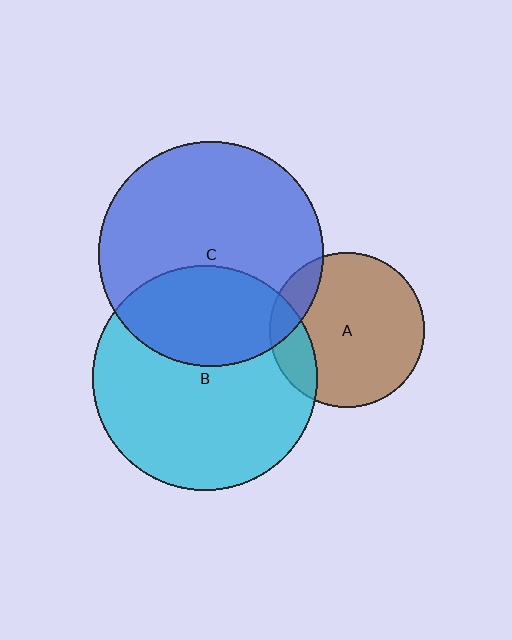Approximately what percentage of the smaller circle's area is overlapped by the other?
Approximately 35%.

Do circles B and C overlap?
Yes.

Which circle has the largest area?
Circle C (blue).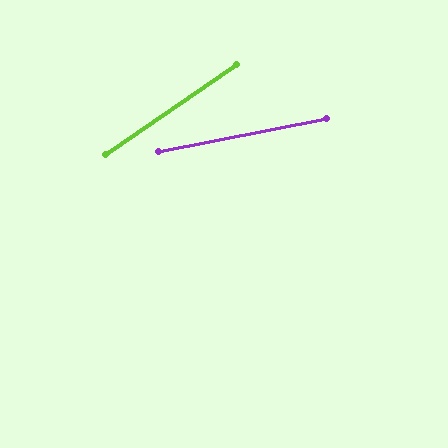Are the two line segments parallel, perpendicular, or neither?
Neither parallel nor perpendicular — they differ by about 23°.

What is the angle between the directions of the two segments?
Approximately 23 degrees.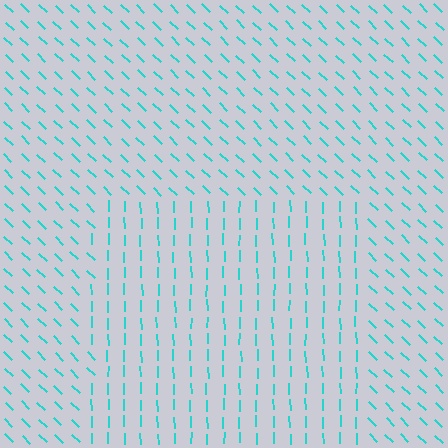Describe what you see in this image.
The image is filled with small cyan line segments. A rectangle region in the image has lines oriented differently from the surrounding lines, creating a visible texture boundary.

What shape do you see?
I see a rectangle.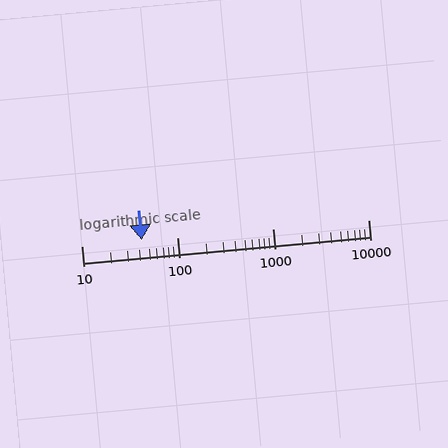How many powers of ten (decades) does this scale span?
The scale spans 3 decades, from 10 to 10000.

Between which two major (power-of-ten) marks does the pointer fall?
The pointer is between 10 and 100.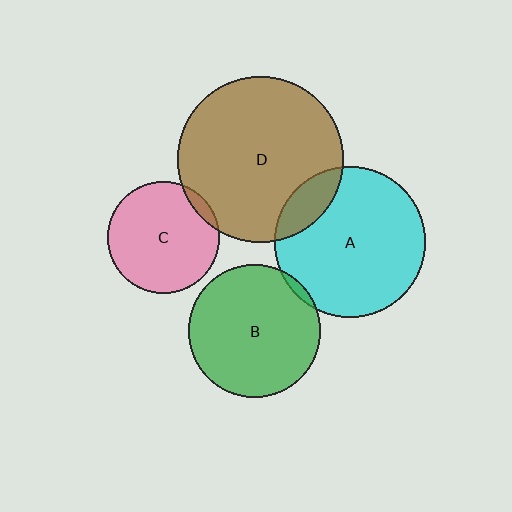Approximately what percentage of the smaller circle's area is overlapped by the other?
Approximately 5%.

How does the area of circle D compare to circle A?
Approximately 1.2 times.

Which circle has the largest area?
Circle D (brown).